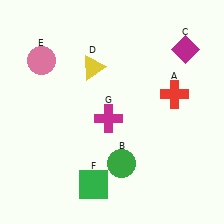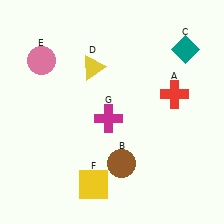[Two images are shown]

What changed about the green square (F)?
In Image 1, F is green. In Image 2, it changed to yellow.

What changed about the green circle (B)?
In Image 1, B is green. In Image 2, it changed to brown.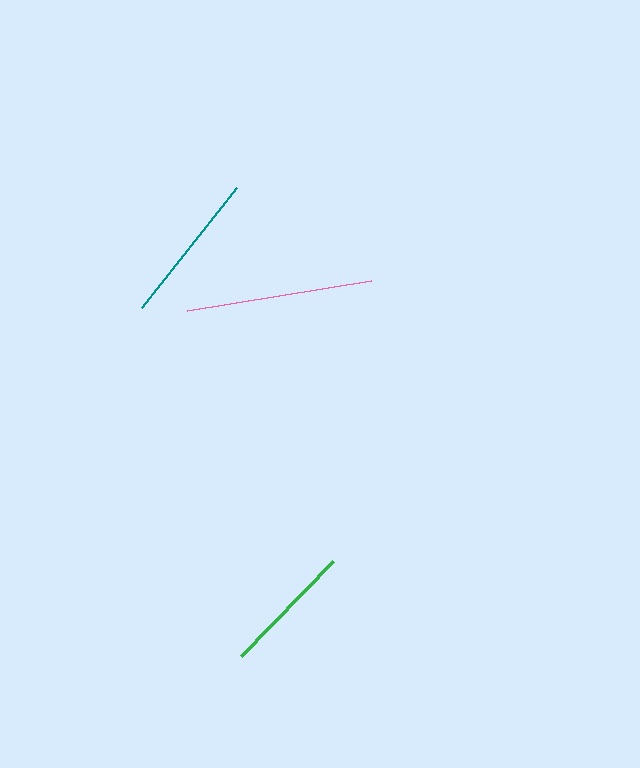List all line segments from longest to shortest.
From longest to shortest: pink, teal, green.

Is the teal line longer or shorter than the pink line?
The pink line is longer than the teal line.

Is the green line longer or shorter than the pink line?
The pink line is longer than the green line.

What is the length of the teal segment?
The teal segment is approximately 153 pixels long.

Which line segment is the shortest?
The green line is the shortest at approximately 133 pixels.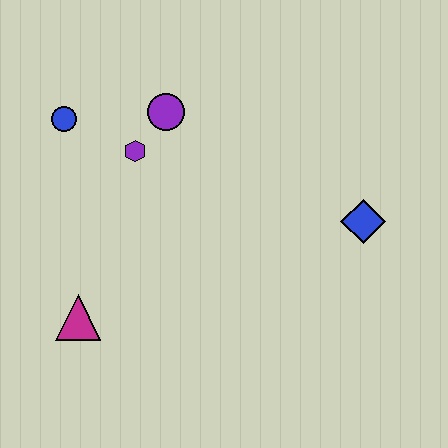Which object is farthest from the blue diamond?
The blue circle is farthest from the blue diamond.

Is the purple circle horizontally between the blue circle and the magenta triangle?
No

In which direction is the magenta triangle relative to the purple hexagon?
The magenta triangle is below the purple hexagon.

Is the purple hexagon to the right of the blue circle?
Yes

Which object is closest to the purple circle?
The purple hexagon is closest to the purple circle.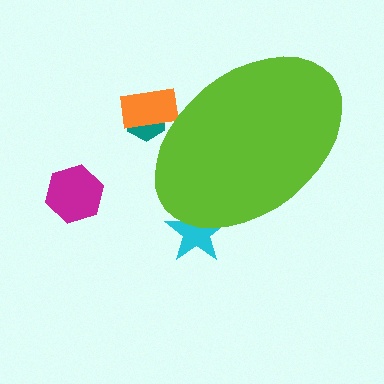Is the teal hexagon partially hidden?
Yes, the teal hexagon is partially hidden behind the lime ellipse.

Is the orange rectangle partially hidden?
Yes, the orange rectangle is partially hidden behind the lime ellipse.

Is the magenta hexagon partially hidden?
No, the magenta hexagon is fully visible.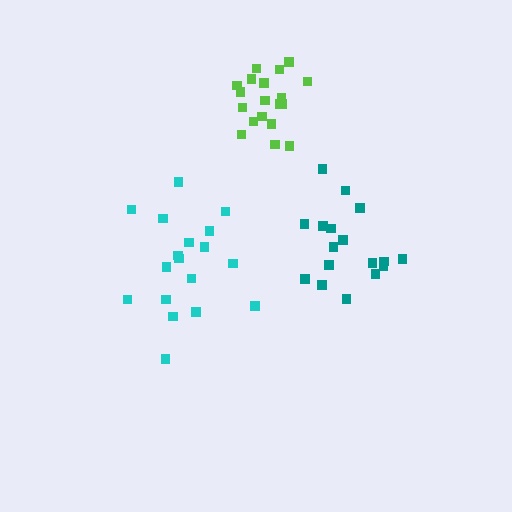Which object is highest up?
The lime cluster is topmost.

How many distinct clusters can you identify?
There are 3 distinct clusters.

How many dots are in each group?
Group 1: 18 dots, Group 2: 17 dots, Group 3: 19 dots (54 total).